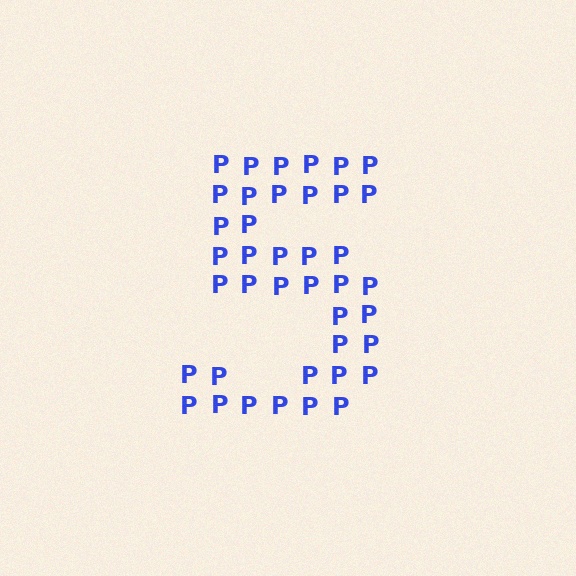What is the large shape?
The large shape is the digit 5.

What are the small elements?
The small elements are letter P's.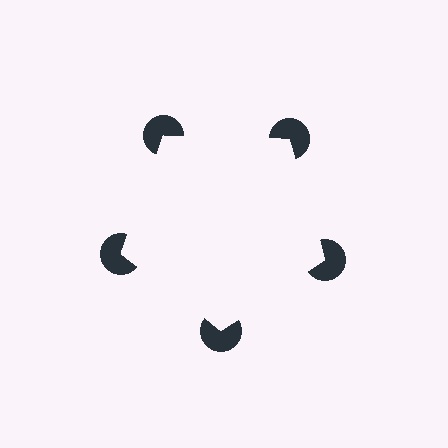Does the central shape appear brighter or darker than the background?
It typically appears slightly brighter than the background, even though no actual brightness change is drawn.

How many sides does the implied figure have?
5 sides.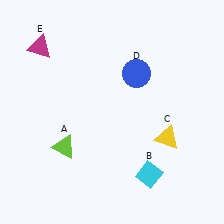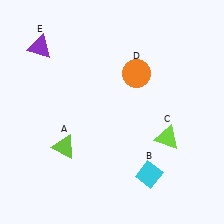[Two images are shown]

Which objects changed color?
C changed from yellow to lime. D changed from blue to orange. E changed from magenta to purple.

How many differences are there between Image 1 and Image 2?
There are 3 differences between the two images.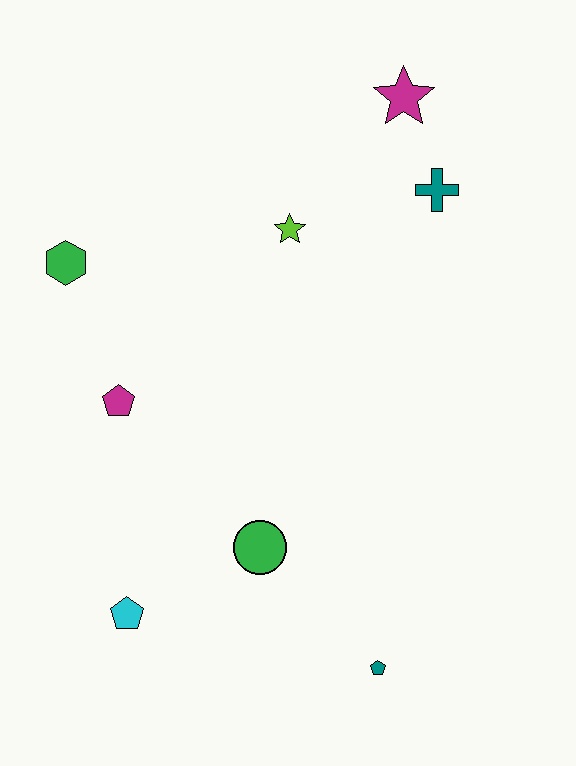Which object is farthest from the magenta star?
The cyan pentagon is farthest from the magenta star.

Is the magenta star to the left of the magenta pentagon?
No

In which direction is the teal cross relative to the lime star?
The teal cross is to the right of the lime star.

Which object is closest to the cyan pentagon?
The green circle is closest to the cyan pentagon.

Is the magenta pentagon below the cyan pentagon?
No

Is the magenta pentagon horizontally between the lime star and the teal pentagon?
No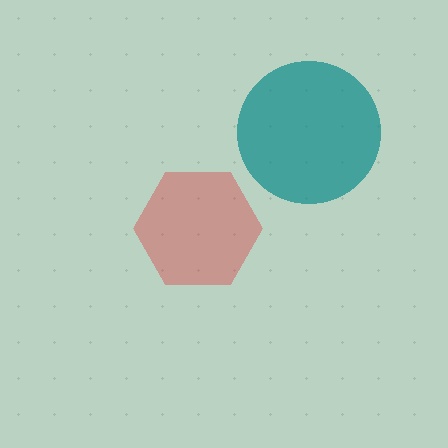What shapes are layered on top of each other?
The layered shapes are: a red hexagon, a teal circle.